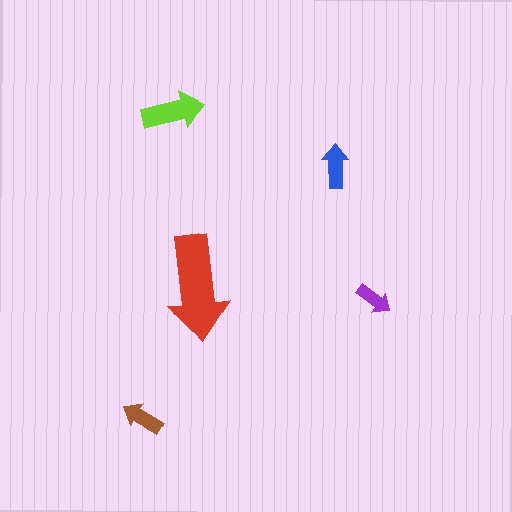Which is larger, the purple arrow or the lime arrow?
The lime one.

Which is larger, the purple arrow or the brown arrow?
The brown one.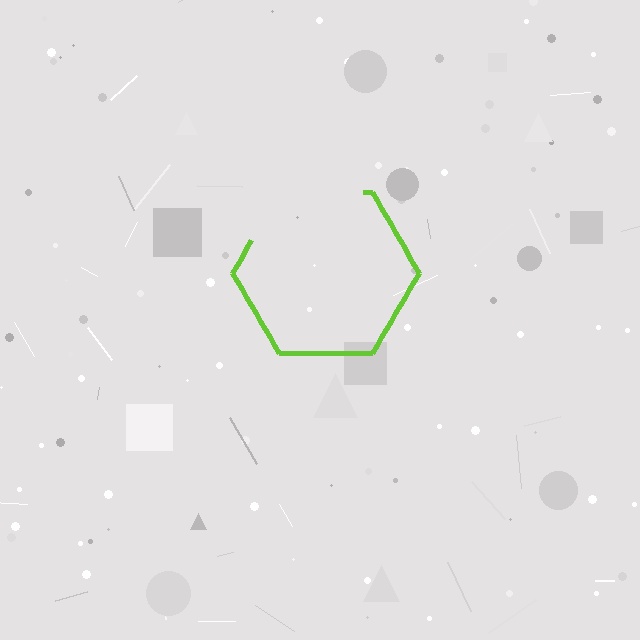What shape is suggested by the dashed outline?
The dashed outline suggests a hexagon.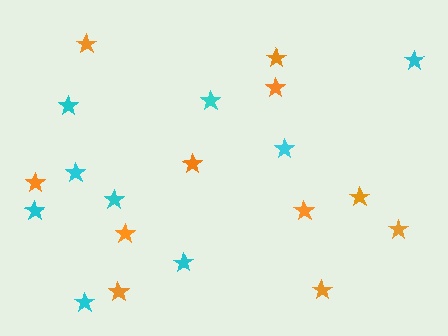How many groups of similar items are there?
There are 2 groups: one group of cyan stars (9) and one group of orange stars (11).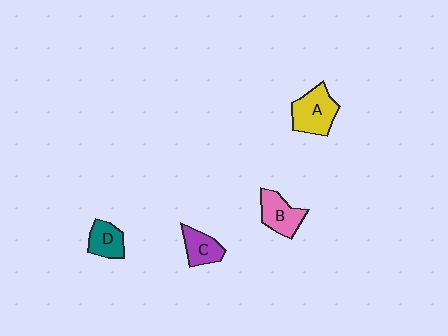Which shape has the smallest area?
Shape C (purple).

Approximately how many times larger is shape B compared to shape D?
Approximately 1.2 times.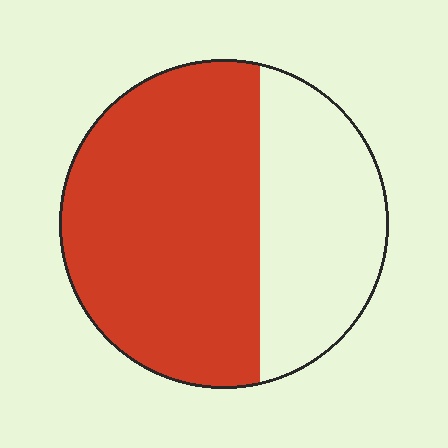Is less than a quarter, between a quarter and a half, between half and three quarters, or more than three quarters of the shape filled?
Between half and three quarters.